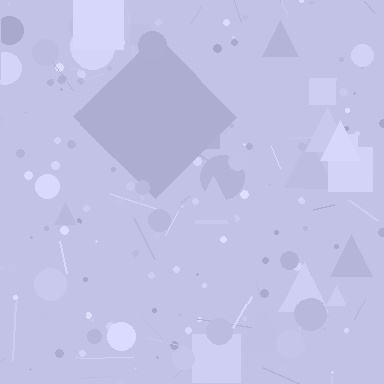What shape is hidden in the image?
A diamond is hidden in the image.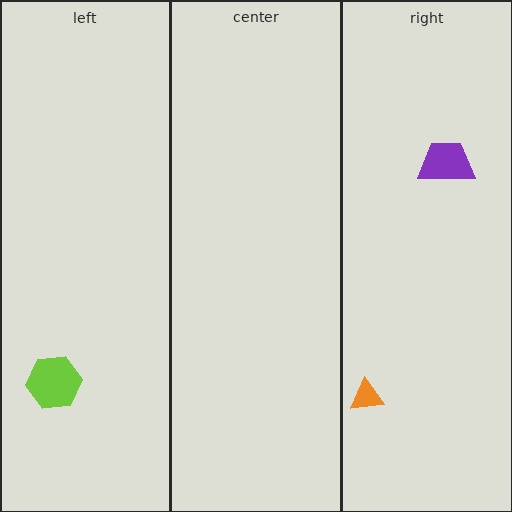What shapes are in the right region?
The purple trapezoid, the orange triangle.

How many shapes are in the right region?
2.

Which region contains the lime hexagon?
The left region.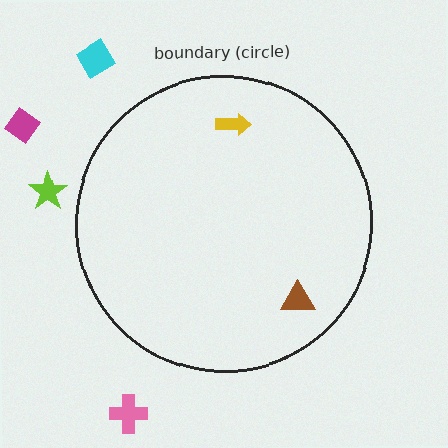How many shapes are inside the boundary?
2 inside, 4 outside.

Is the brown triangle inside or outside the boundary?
Inside.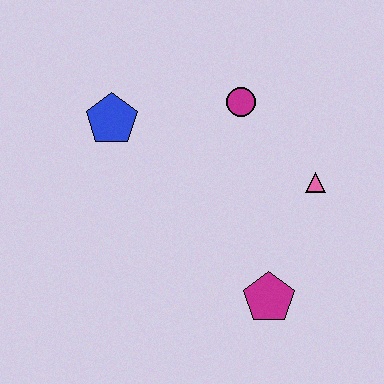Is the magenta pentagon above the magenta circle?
No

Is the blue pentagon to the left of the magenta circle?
Yes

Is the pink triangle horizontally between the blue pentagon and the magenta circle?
No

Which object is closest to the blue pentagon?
The magenta circle is closest to the blue pentagon.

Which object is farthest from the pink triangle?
The blue pentagon is farthest from the pink triangle.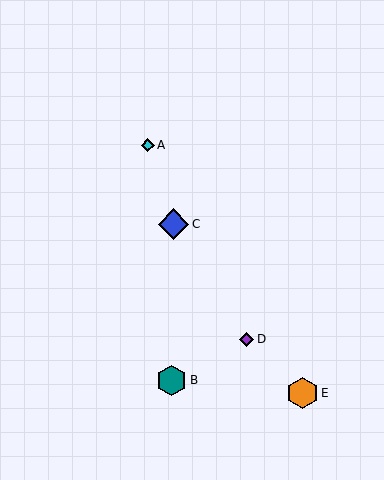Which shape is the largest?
The orange hexagon (labeled E) is the largest.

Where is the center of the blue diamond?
The center of the blue diamond is at (173, 224).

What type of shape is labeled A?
Shape A is a cyan diamond.